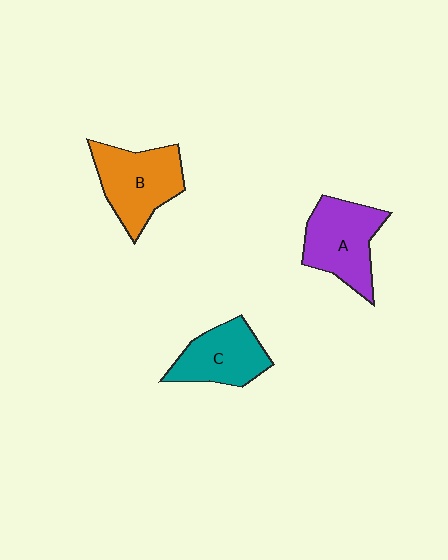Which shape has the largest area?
Shape B (orange).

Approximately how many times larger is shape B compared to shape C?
Approximately 1.2 times.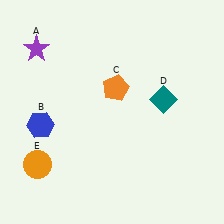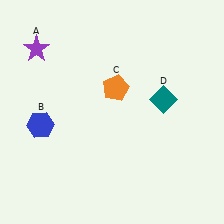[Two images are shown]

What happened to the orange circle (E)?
The orange circle (E) was removed in Image 2. It was in the bottom-left area of Image 1.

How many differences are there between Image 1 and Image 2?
There is 1 difference between the two images.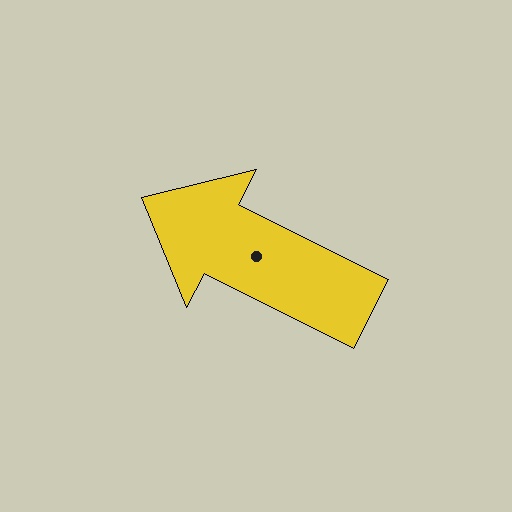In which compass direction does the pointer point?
Northwest.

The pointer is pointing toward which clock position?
Roughly 10 o'clock.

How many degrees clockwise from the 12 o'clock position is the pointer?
Approximately 297 degrees.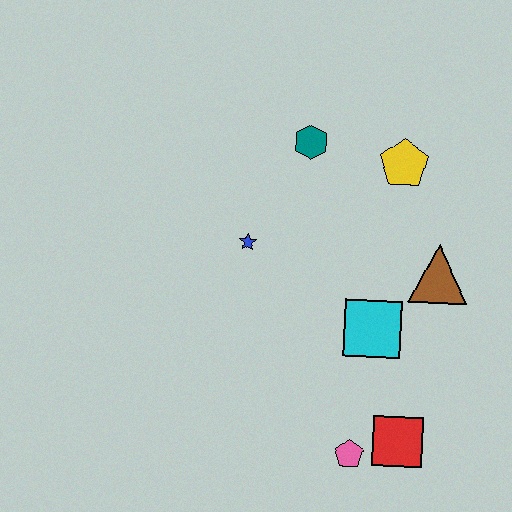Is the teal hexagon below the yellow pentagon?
No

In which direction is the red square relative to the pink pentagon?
The red square is to the right of the pink pentagon.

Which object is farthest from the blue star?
The red square is farthest from the blue star.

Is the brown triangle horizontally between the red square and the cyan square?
No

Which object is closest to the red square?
The pink pentagon is closest to the red square.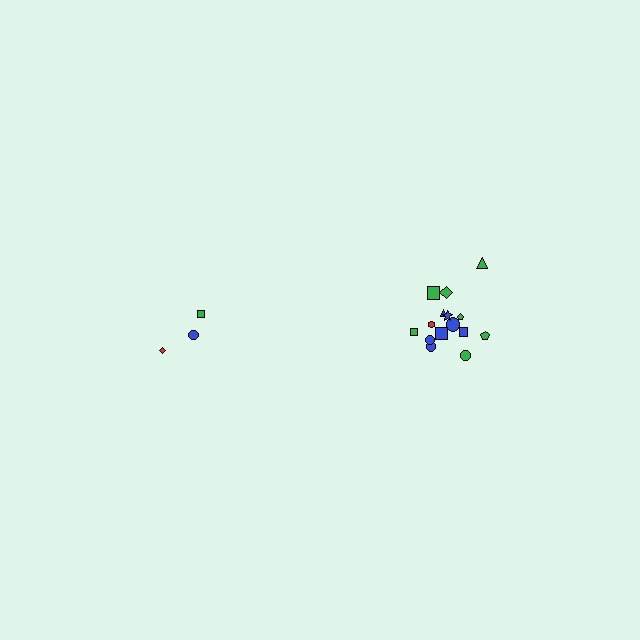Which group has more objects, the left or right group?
The right group.